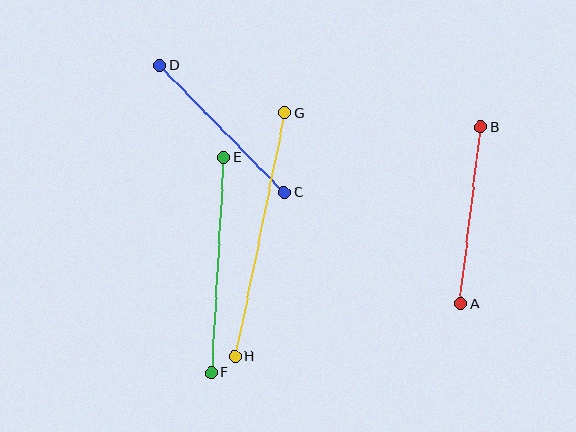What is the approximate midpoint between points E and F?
The midpoint is at approximately (217, 265) pixels.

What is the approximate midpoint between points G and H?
The midpoint is at approximately (260, 234) pixels.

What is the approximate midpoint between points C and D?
The midpoint is at approximately (222, 129) pixels.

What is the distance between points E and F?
The distance is approximately 215 pixels.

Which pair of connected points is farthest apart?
Points G and H are farthest apart.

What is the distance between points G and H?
The distance is approximately 248 pixels.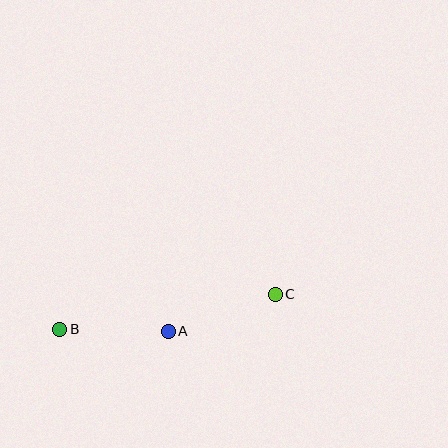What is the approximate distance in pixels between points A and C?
The distance between A and C is approximately 113 pixels.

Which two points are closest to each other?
Points A and B are closest to each other.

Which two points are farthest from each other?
Points B and C are farthest from each other.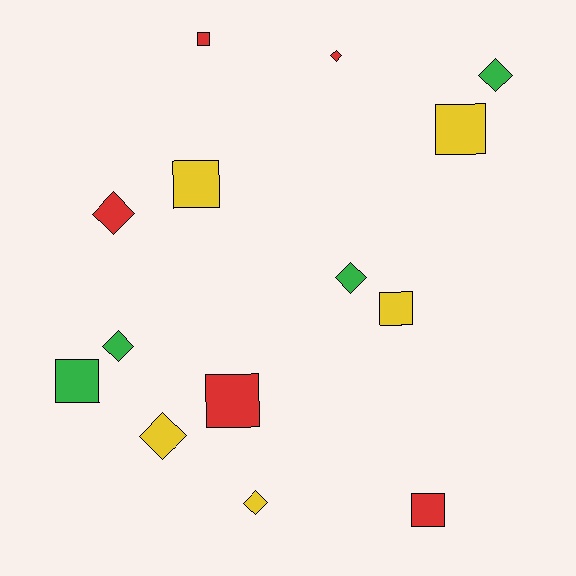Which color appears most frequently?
Red, with 5 objects.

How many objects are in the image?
There are 14 objects.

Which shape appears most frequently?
Square, with 7 objects.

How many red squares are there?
There are 3 red squares.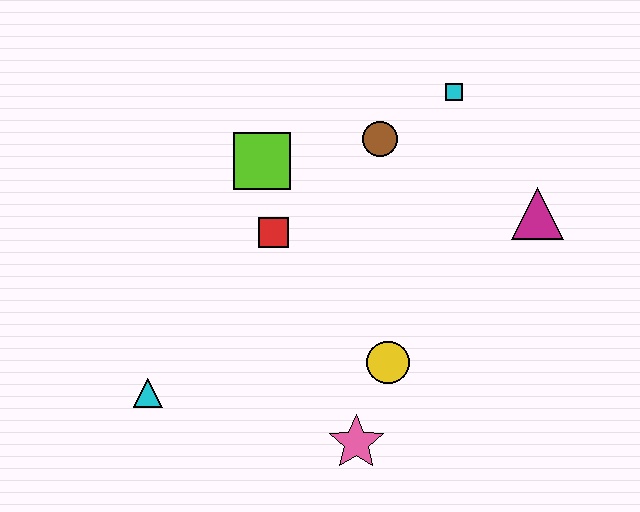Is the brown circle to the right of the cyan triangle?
Yes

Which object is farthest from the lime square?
The pink star is farthest from the lime square.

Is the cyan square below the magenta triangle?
No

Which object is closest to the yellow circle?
The pink star is closest to the yellow circle.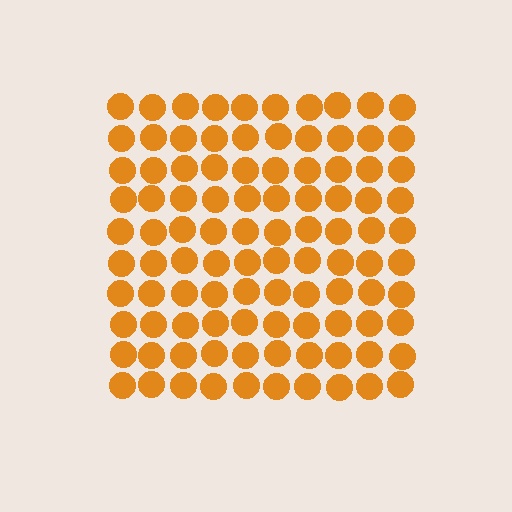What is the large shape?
The large shape is a square.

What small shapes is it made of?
It is made of small circles.